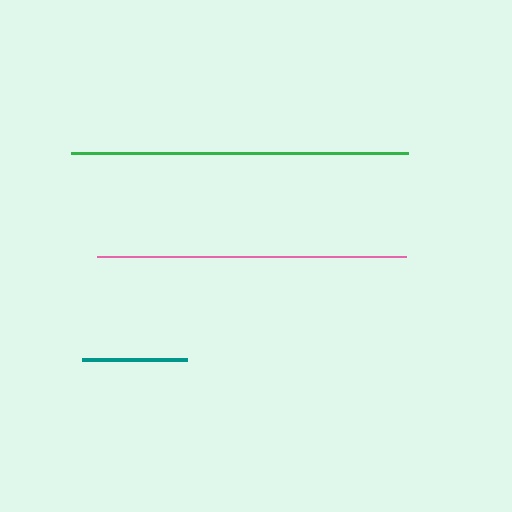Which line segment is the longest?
The green line is the longest at approximately 338 pixels.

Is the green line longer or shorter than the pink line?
The green line is longer than the pink line.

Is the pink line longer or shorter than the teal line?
The pink line is longer than the teal line.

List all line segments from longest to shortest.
From longest to shortest: green, pink, teal.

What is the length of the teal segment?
The teal segment is approximately 106 pixels long.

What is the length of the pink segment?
The pink segment is approximately 309 pixels long.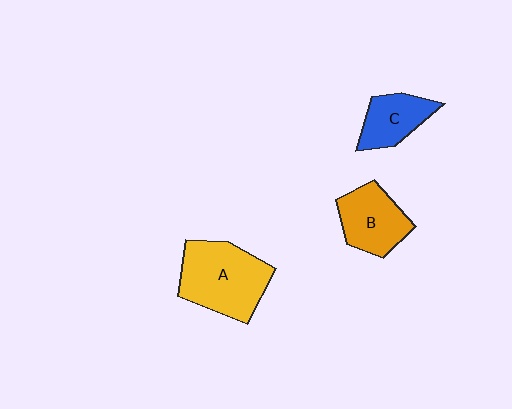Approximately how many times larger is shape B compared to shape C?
Approximately 1.2 times.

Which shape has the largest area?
Shape A (yellow).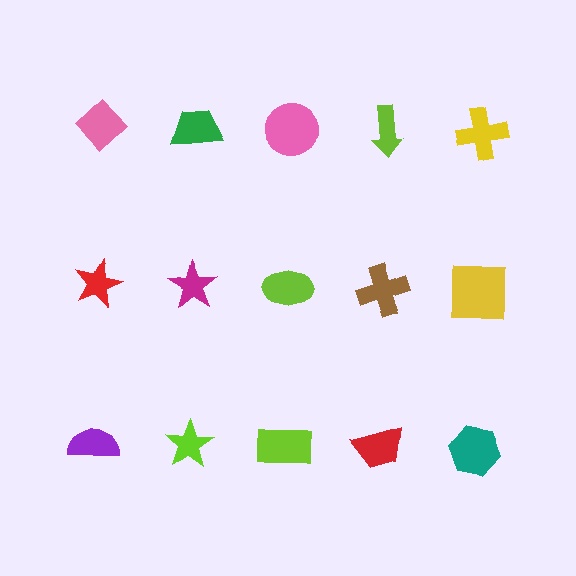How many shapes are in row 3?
5 shapes.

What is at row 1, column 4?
A lime arrow.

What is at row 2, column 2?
A magenta star.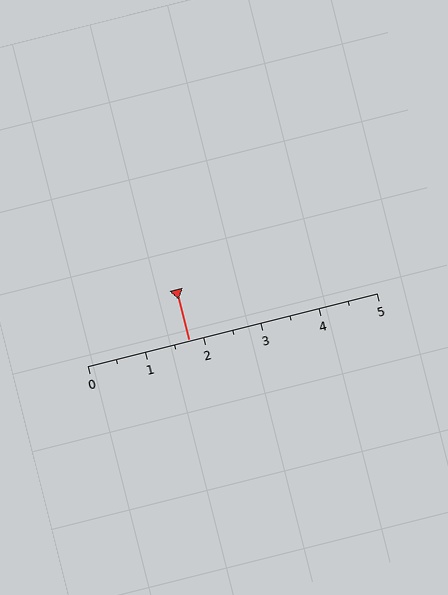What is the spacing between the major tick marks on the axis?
The major ticks are spaced 1 apart.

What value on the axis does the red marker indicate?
The marker indicates approximately 1.8.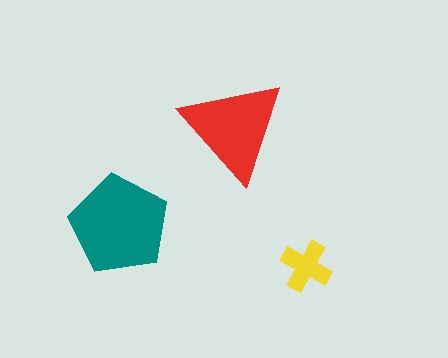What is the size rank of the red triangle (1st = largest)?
2nd.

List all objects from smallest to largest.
The yellow cross, the red triangle, the teal pentagon.